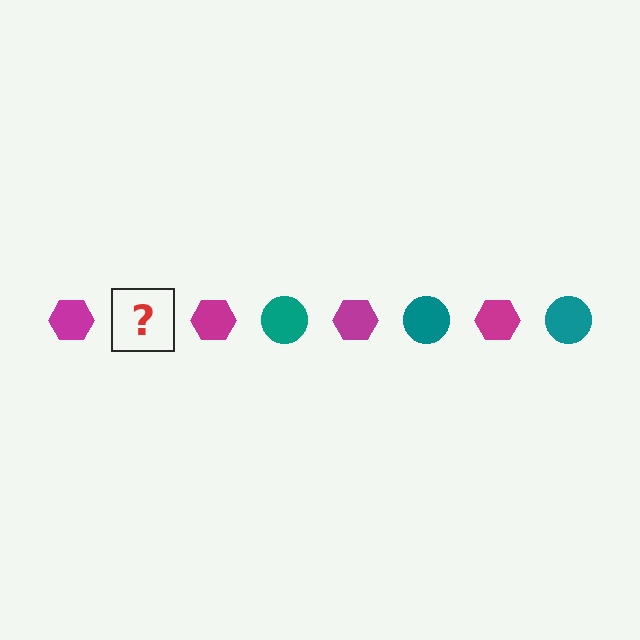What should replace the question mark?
The question mark should be replaced with a teal circle.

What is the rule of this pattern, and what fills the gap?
The rule is that the pattern alternates between magenta hexagon and teal circle. The gap should be filled with a teal circle.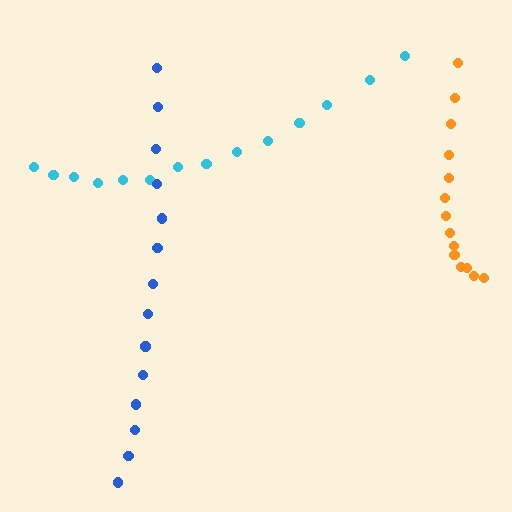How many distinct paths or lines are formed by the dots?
There are 3 distinct paths.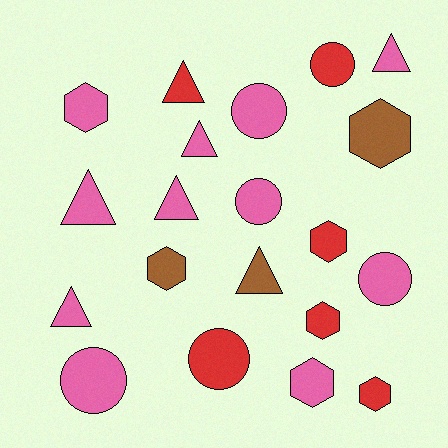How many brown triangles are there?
There is 1 brown triangle.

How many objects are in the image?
There are 20 objects.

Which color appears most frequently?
Pink, with 11 objects.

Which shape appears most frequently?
Triangle, with 7 objects.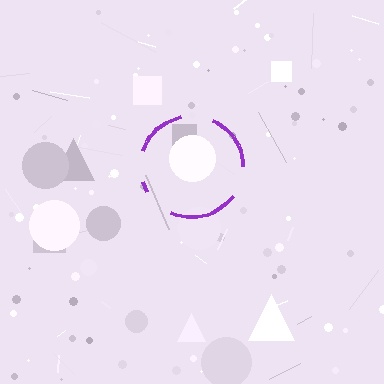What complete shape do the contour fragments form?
The contour fragments form a circle.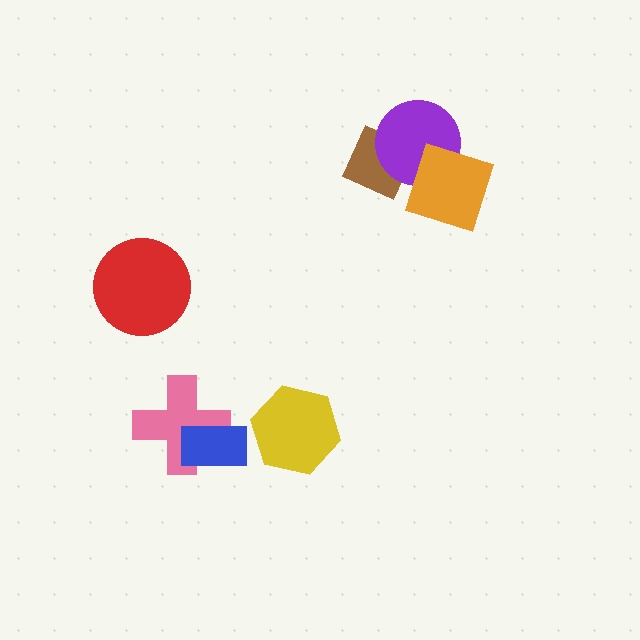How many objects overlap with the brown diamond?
2 objects overlap with the brown diamond.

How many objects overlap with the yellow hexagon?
0 objects overlap with the yellow hexagon.